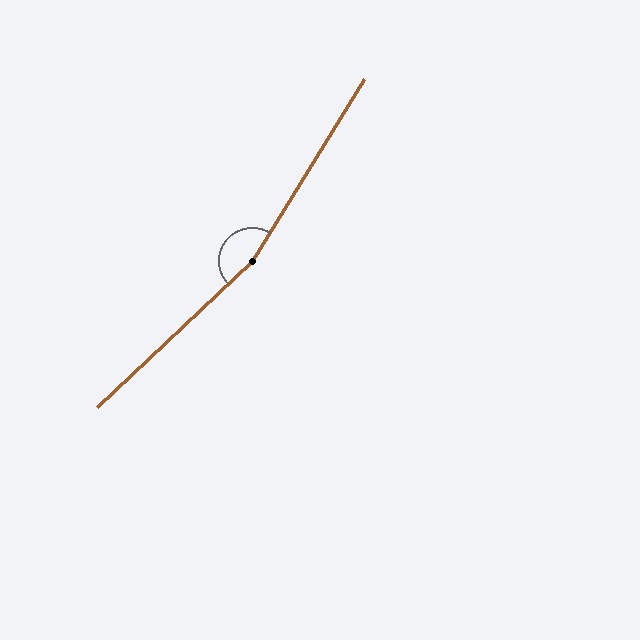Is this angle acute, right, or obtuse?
It is obtuse.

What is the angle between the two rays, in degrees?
Approximately 165 degrees.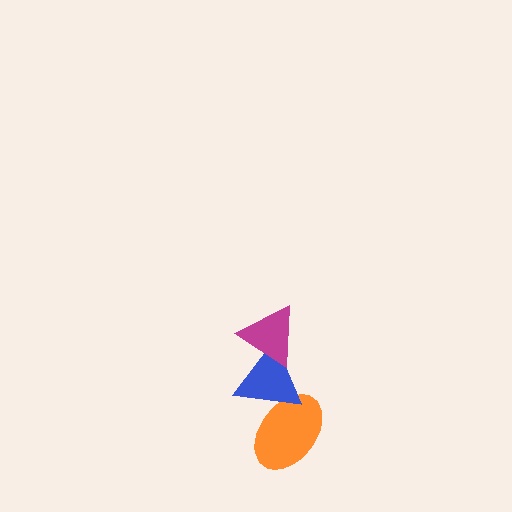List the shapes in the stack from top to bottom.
From top to bottom: the magenta triangle, the blue triangle, the orange ellipse.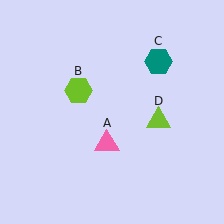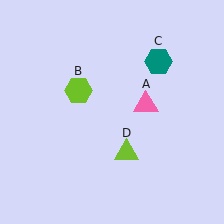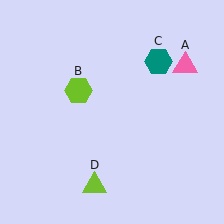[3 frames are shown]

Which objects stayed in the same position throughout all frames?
Lime hexagon (object B) and teal hexagon (object C) remained stationary.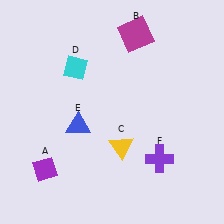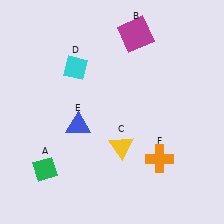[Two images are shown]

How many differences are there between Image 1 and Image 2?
There are 2 differences between the two images.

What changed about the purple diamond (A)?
In Image 1, A is purple. In Image 2, it changed to green.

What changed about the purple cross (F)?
In Image 1, F is purple. In Image 2, it changed to orange.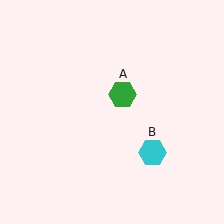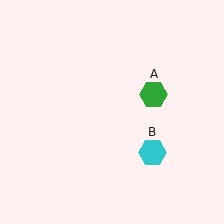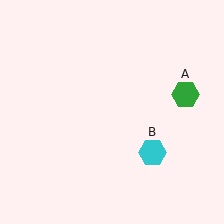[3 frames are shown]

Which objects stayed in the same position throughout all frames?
Cyan hexagon (object B) remained stationary.